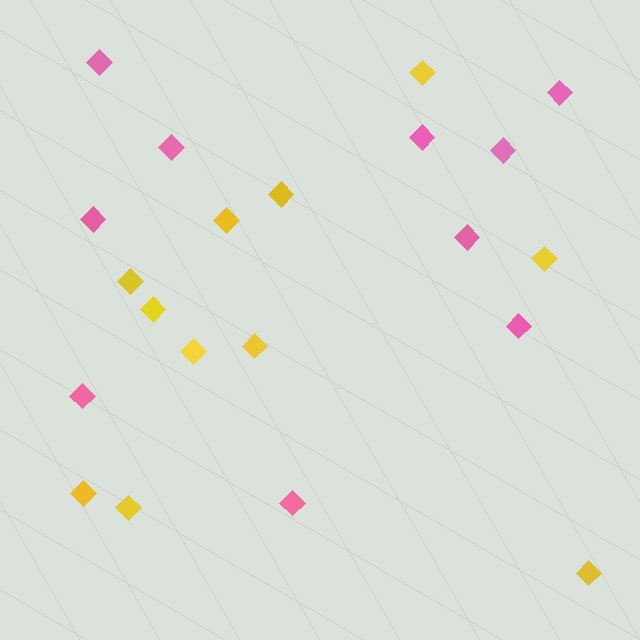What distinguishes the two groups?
There are 2 groups: one group of yellow diamonds (11) and one group of pink diamonds (10).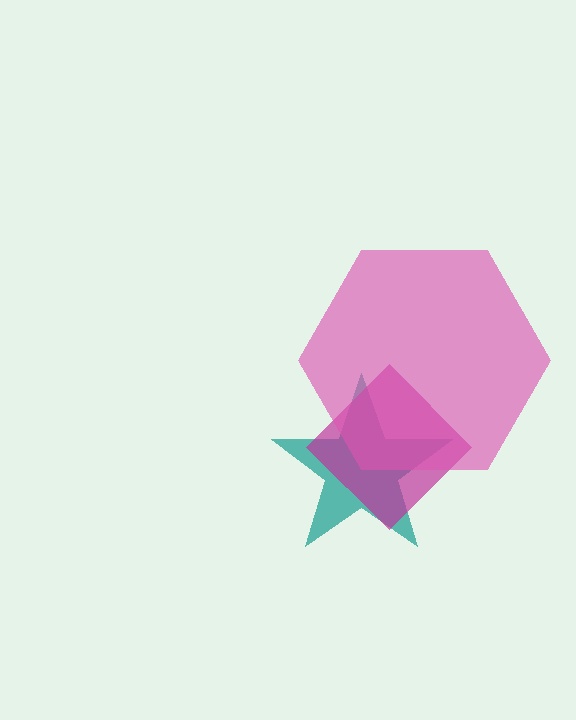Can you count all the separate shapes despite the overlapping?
Yes, there are 3 separate shapes.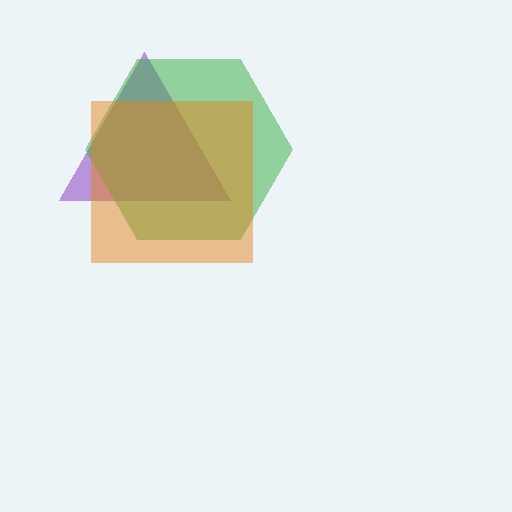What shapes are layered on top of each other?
The layered shapes are: a purple triangle, a green hexagon, an orange square.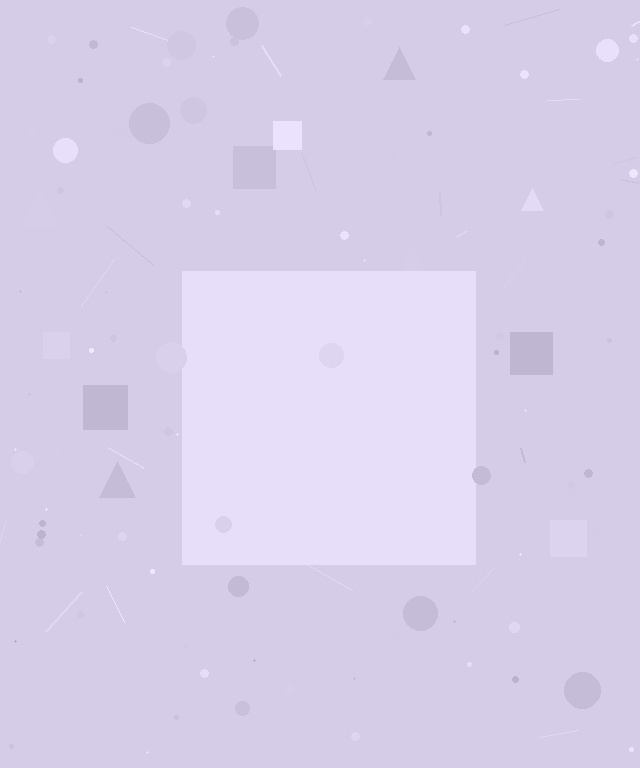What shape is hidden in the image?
A square is hidden in the image.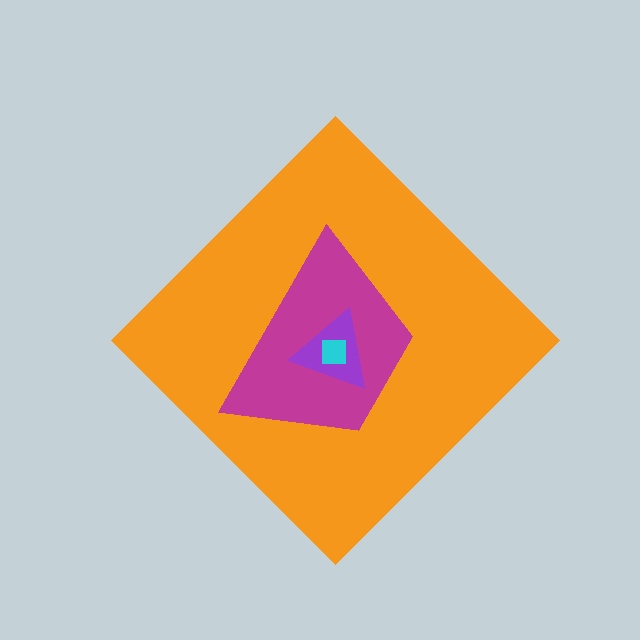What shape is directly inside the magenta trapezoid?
The purple triangle.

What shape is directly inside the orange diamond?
The magenta trapezoid.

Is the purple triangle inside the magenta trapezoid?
Yes.